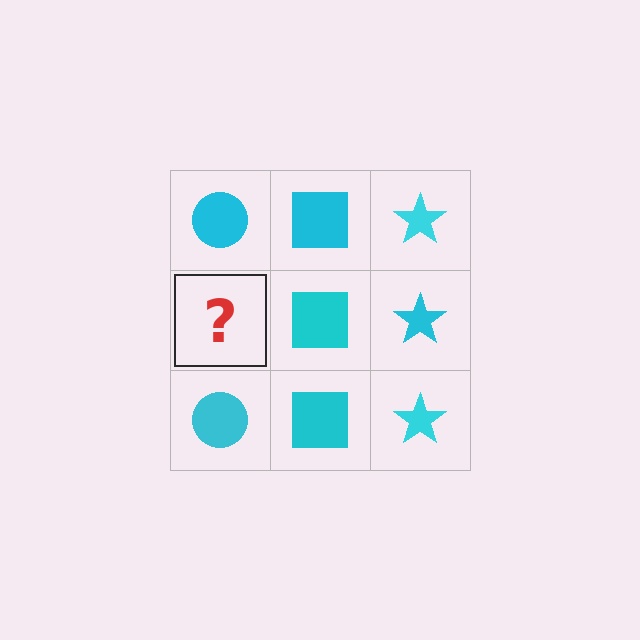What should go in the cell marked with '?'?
The missing cell should contain a cyan circle.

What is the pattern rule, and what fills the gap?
The rule is that each column has a consistent shape. The gap should be filled with a cyan circle.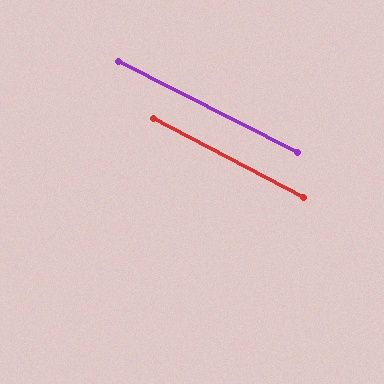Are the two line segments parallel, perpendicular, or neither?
Parallel — their directions differ by only 0.7°.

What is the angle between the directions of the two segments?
Approximately 1 degree.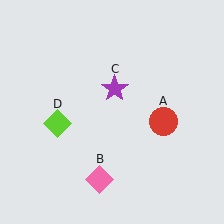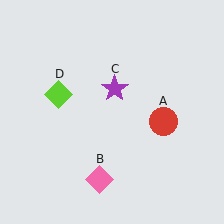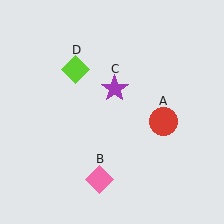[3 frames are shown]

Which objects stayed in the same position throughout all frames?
Red circle (object A) and pink diamond (object B) and purple star (object C) remained stationary.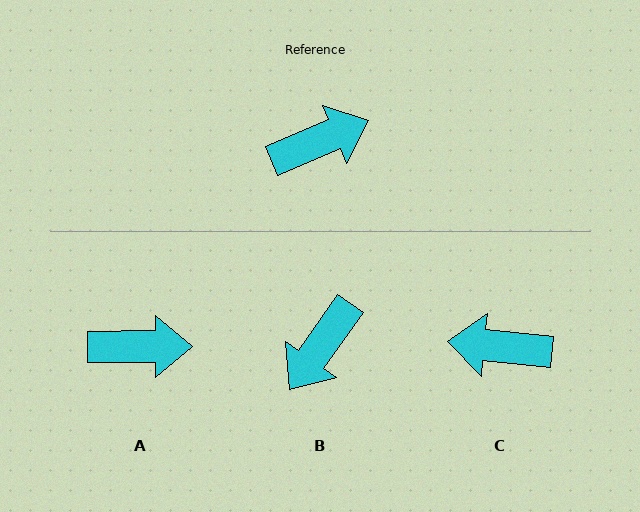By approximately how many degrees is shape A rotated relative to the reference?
Approximately 23 degrees clockwise.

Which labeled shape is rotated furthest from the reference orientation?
C, about 151 degrees away.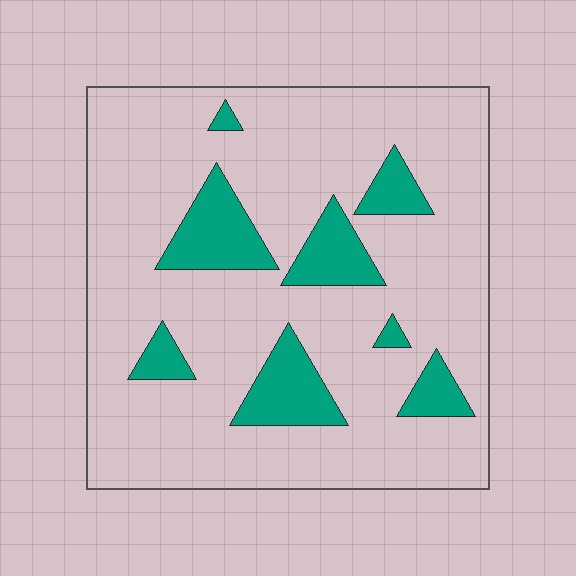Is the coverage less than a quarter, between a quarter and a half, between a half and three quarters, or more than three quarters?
Less than a quarter.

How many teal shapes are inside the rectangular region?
8.